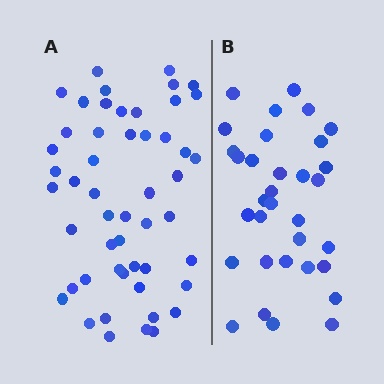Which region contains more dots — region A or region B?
Region A (the left region) has more dots.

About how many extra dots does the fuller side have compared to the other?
Region A has approximately 20 more dots than region B.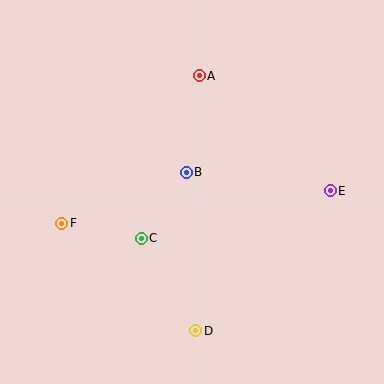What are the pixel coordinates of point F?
Point F is at (62, 223).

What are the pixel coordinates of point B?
Point B is at (186, 172).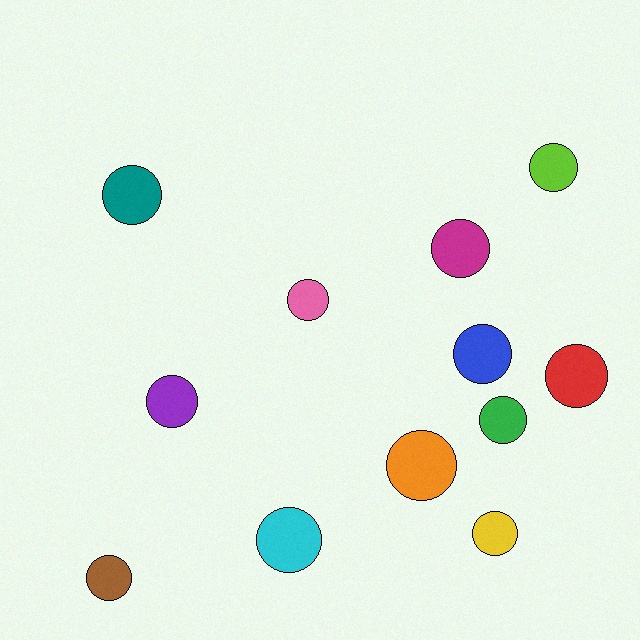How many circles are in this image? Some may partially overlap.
There are 12 circles.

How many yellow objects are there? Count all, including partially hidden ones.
There is 1 yellow object.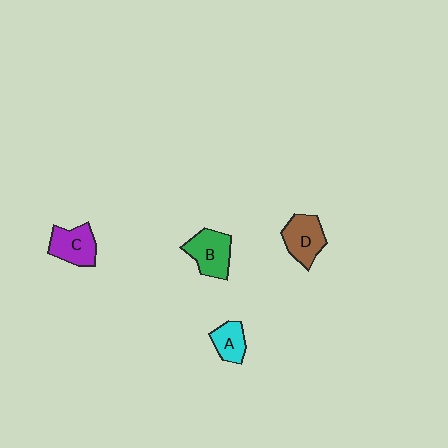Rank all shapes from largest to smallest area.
From largest to smallest: B (green), D (brown), C (purple), A (cyan).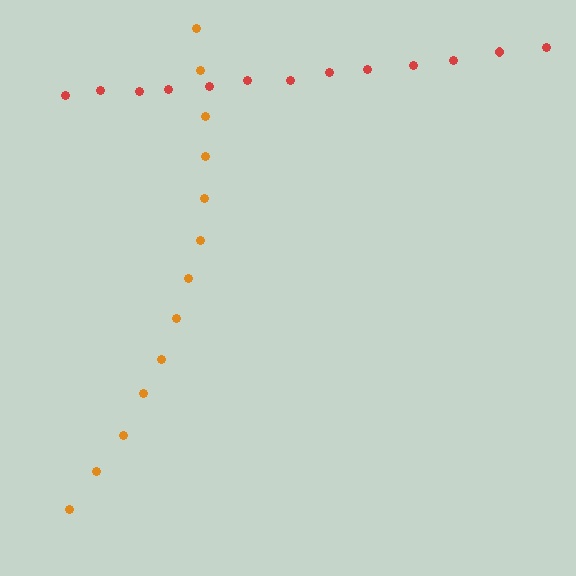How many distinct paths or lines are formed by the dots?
There are 2 distinct paths.